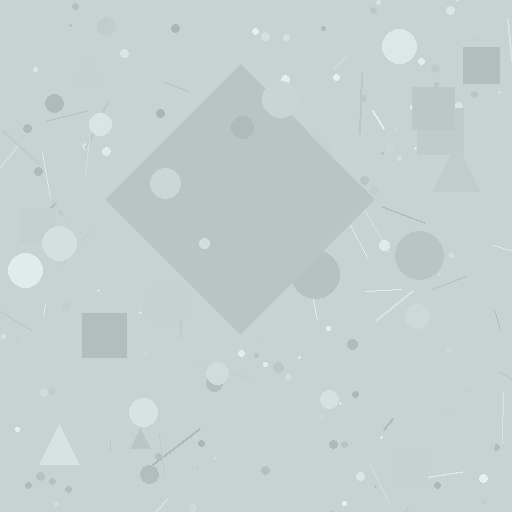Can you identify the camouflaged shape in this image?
The camouflaged shape is a diamond.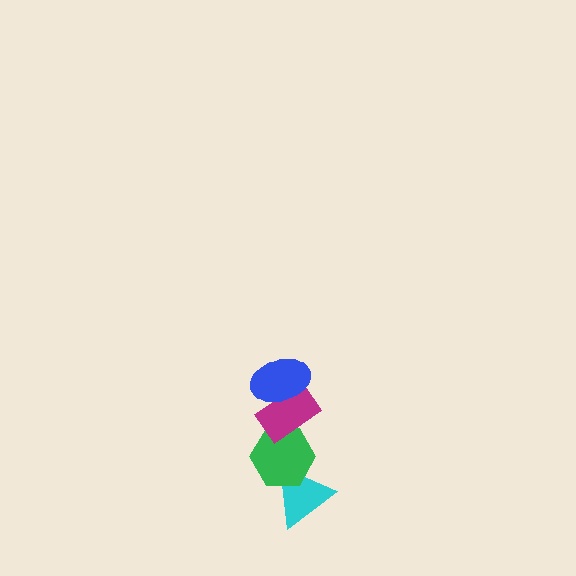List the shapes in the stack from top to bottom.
From top to bottom: the blue ellipse, the magenta rectangle, the green hexagon, the cyan triangle.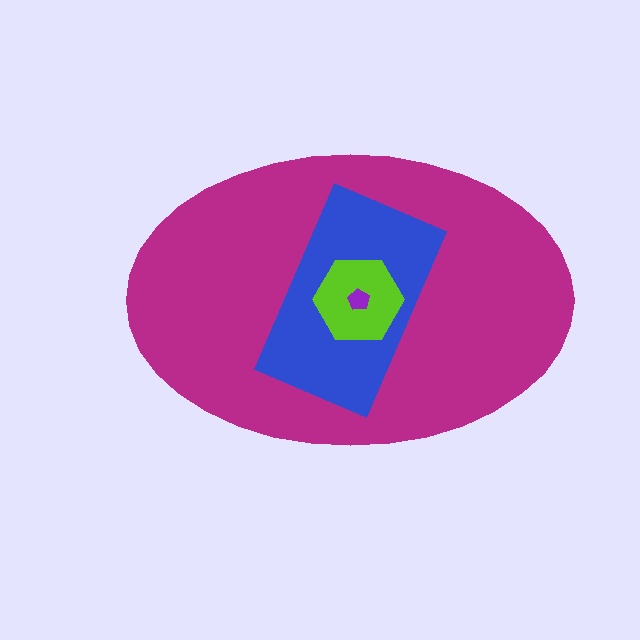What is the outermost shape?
The magenta ellipse.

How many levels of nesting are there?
4.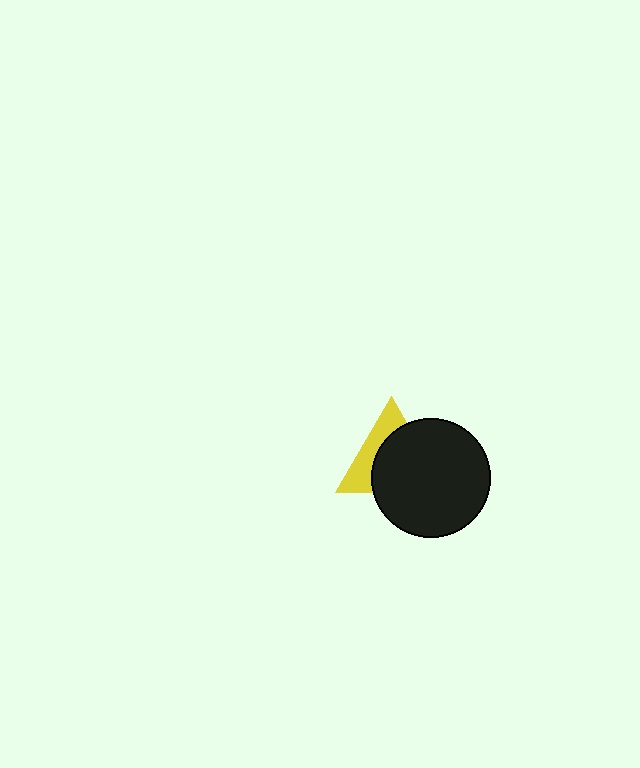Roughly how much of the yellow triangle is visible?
A small part of it is visible (roughly 38%).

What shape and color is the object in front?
The object in front is a black circle.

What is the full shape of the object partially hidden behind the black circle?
The partially hidden object is a yellow triangle.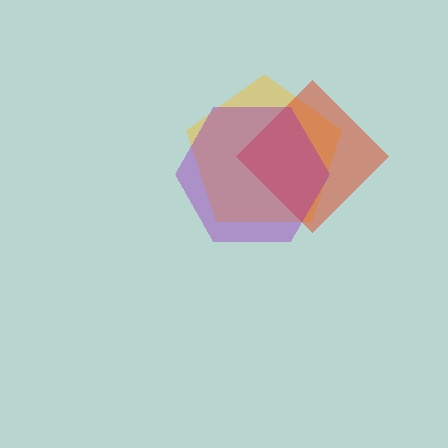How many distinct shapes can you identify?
There are 3 distinct shapes: a yellow pentagon, a red diamond, a purple hexagon.